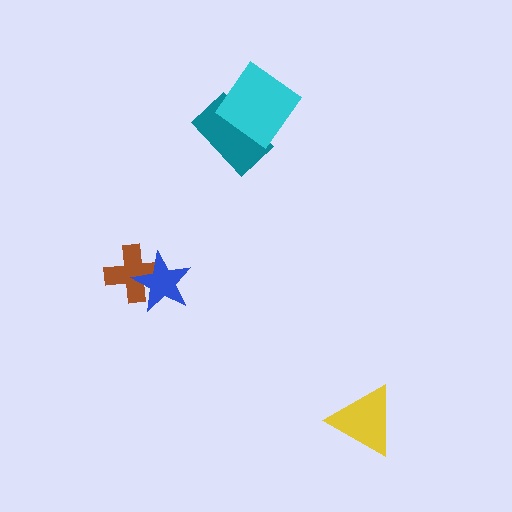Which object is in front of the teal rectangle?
The cyan diamond is in front of the teal rectangle.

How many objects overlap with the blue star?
1 object overlaps with the blue star.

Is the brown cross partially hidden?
Yes, it is partially covered by another shape.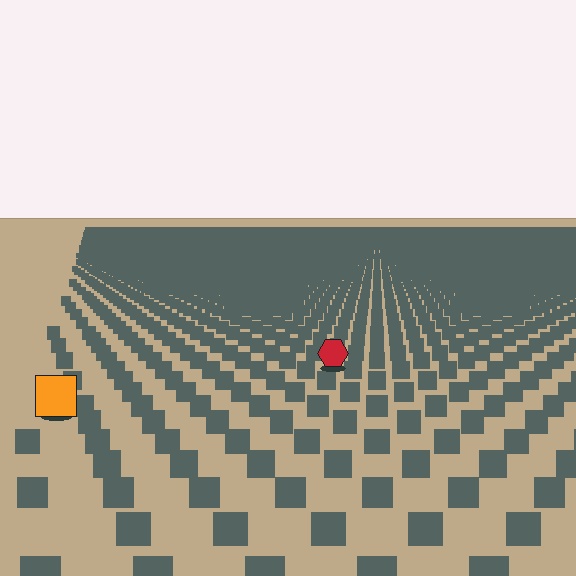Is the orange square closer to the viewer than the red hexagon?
Yes. The orange square is closer — you can tell from the texture gradient: the ground texture is coarser near it.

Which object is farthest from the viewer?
The red hexagon is farthest from the viewer. It appears smaller and the ground texture around it is denser.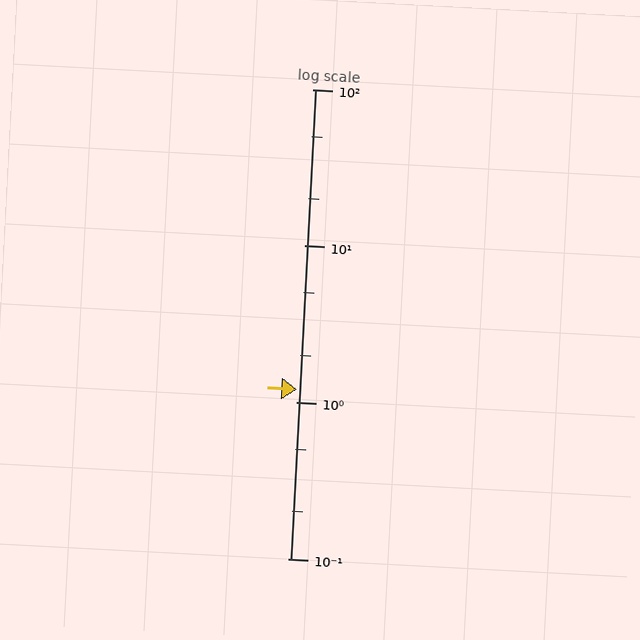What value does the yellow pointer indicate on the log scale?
The pointer indicates approximately 1.2.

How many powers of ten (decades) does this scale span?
The scale spans 3 decades, from 0.1 to 100.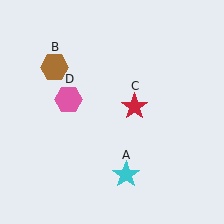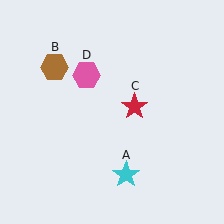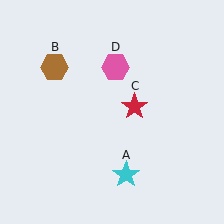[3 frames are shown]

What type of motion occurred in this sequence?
The pink hexagon (object D) rotated clockwise around the center of the scene.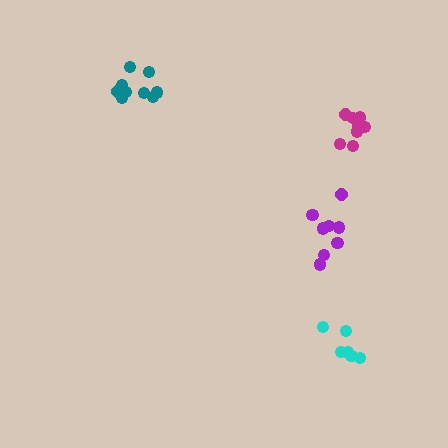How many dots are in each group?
Group 1: 9 dots, Group 2: 8 dots, Group 3: 9 dots, Group 4: 6 dots (32 total).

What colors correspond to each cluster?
The clusters are colored: magenta, purple, teal, cyan.